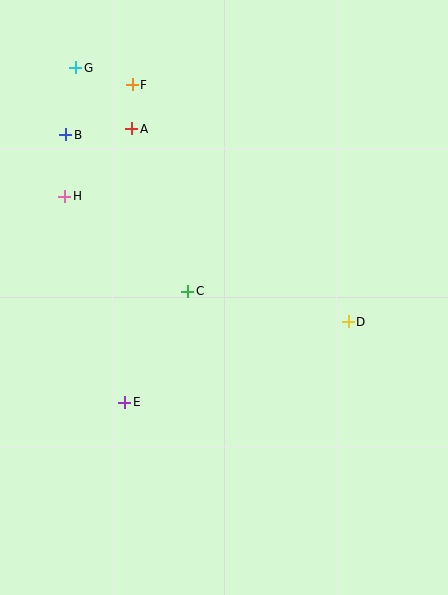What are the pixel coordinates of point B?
Point B is at (66, 135).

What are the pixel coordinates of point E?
Point E is at (125, 402).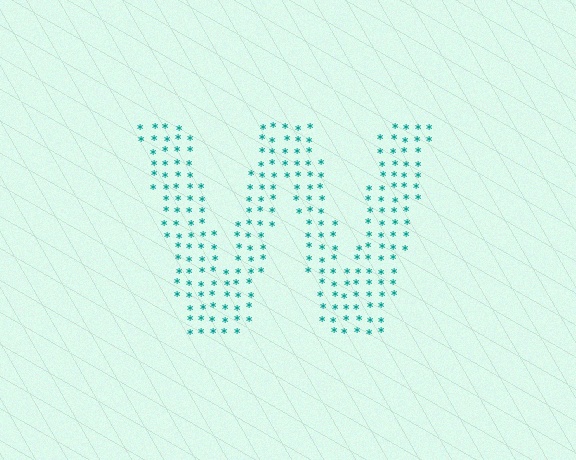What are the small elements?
The small elements are asterisks.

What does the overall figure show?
The overall figure shows the letter W.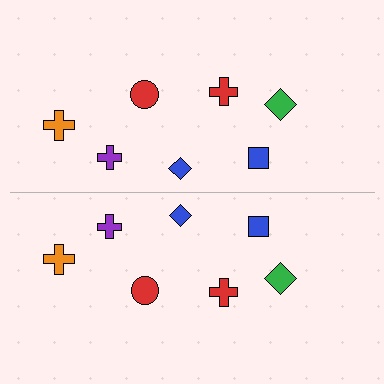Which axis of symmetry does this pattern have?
The pattern has a horizontal axis of symmetry running through the center of the image.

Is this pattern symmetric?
Yes, this pattern has bilateral (reflection) symmetry.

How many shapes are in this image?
There are 14 shapes in this image.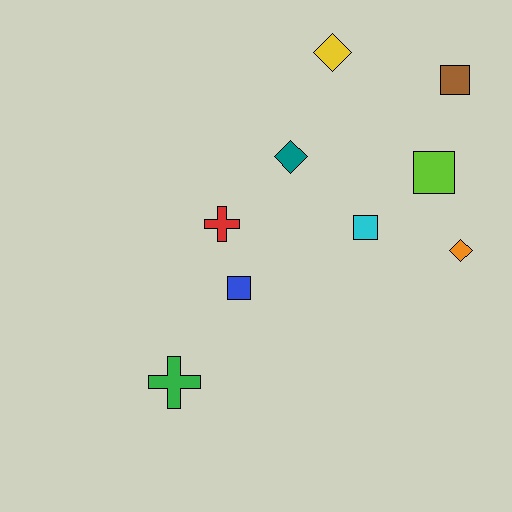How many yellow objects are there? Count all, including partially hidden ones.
There is 1 yellow object.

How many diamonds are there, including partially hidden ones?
There are 3 diamonds.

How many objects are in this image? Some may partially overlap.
There are 9 objects.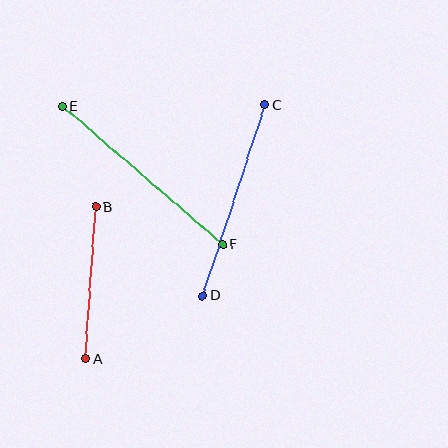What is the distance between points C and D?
The distance is approximately 201 pixels.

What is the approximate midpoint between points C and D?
The midpoint is at approximately (234, 200) pixels.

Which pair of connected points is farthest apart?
Points E and F are farthest apart.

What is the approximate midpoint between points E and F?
The midpoint is at approximately (143, 175) pixels.